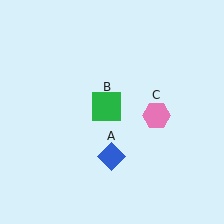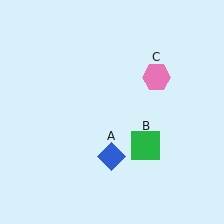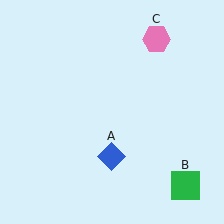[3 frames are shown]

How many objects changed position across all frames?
2 objects changed position: green square (object B), pink hexagon (object C).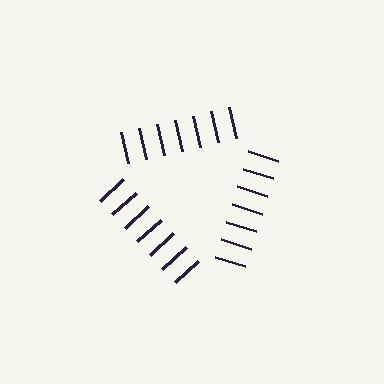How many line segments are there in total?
21 — 7 along each of the 3 edges.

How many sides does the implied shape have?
3 sides — the line-ends trace a triangle.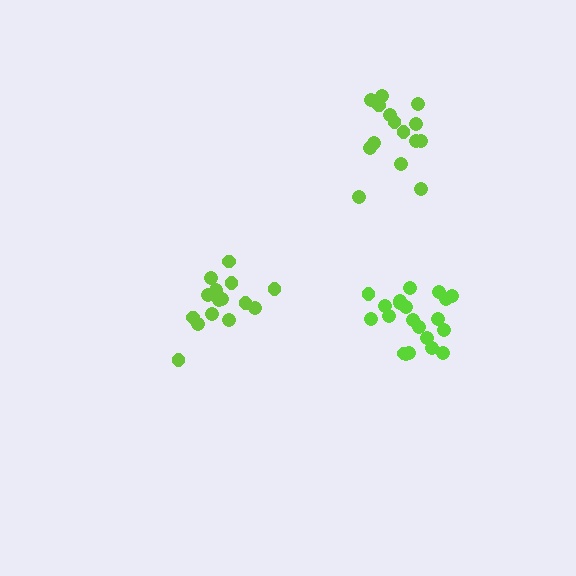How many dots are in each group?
Group 1: 21 dots, Group 2: 16 dots, Group 3: 15 dots (52 total).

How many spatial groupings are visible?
There are 3 spatial groupings.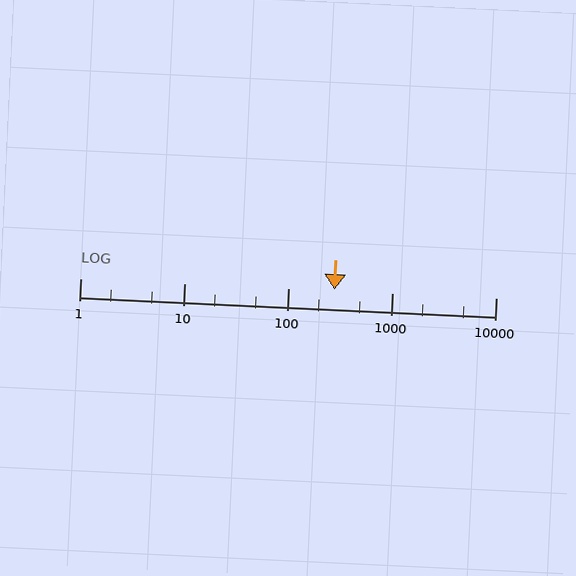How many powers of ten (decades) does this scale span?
The scale spans 4 decades, from 1 to 10000.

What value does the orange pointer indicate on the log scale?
The pointer indicates approximately 280.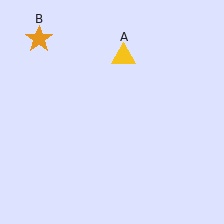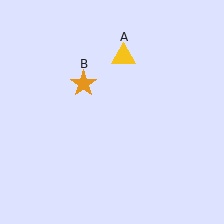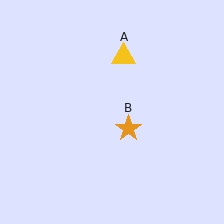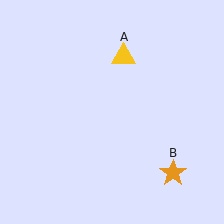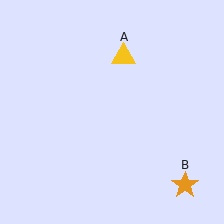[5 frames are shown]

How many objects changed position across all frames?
1 object changed position: orange star (object B).